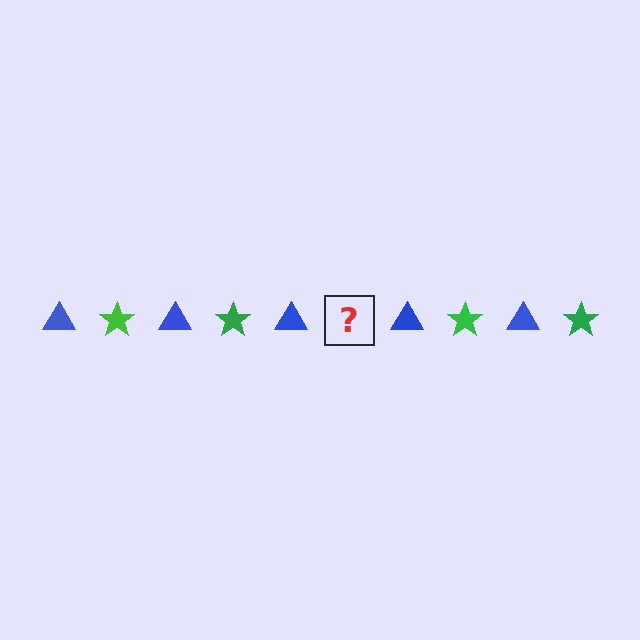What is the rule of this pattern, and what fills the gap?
The rule is that the pattern alternates between blue triangle and green star. The gap should be filled with a green star.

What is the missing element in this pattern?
The missing element is a green star.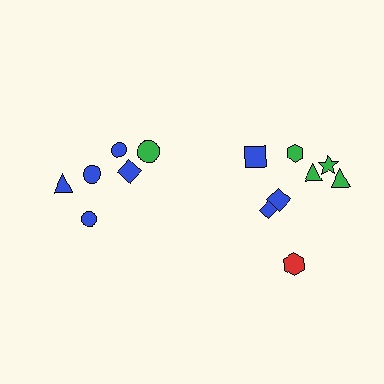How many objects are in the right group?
There are 8 objects.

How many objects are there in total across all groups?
There are 14 objects.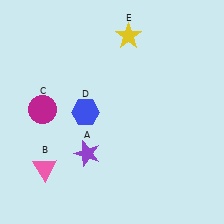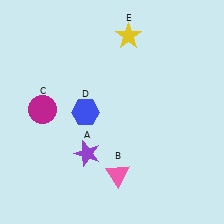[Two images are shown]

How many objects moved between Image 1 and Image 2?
1 object moved between the two images.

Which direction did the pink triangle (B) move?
The pink triangle (B) moved right.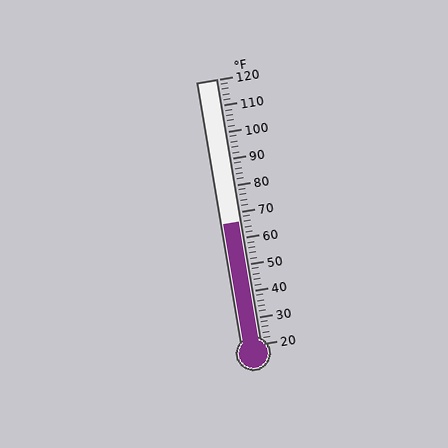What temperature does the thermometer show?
The thermometer shows approximately 66°F.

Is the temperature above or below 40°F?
The temperature is above 40°F.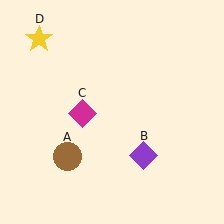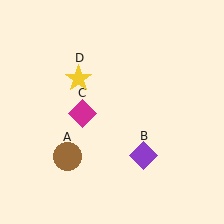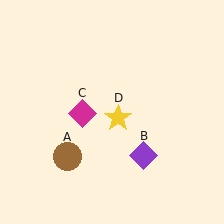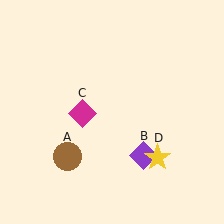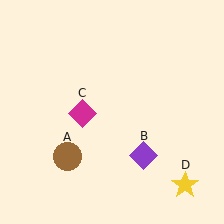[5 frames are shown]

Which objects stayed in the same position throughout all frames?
Brown circle (object A) and purple diamond (object B) and magenta diamond (object C) remained stationary.